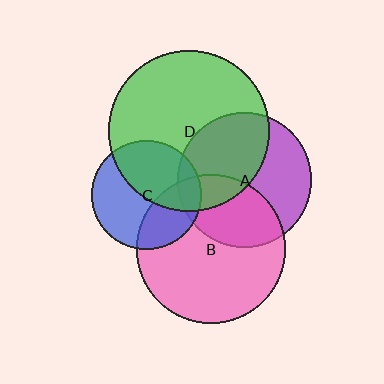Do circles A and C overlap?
Yes.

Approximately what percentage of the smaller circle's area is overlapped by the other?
Approximately 10%.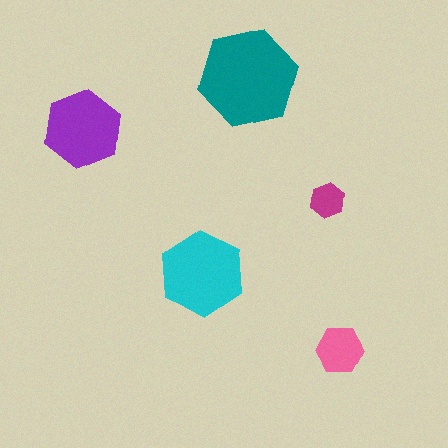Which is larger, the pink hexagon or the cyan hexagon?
The cyan one.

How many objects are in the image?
There are 5 objects in the image.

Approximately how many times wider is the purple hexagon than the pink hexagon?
About 1.5 times wider.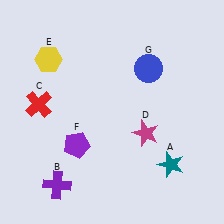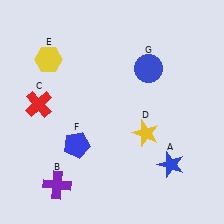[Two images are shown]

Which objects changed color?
A changed from teal to blue. D changed from magenta to yellow. F changed from purple to blue.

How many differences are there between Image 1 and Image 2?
There are 3 differences between the two images.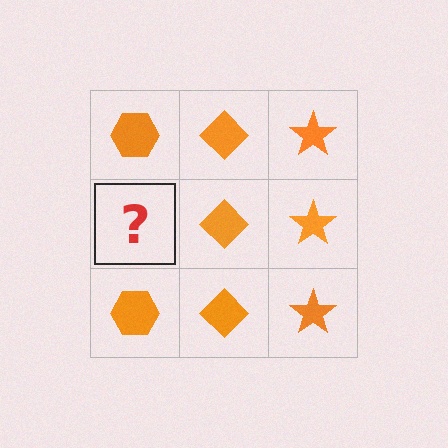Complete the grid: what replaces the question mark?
The question mark should be replaced with an orange hexagon.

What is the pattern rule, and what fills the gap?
The rule is that each column has a consistent shape. The gap should be filled with an orange hexagon.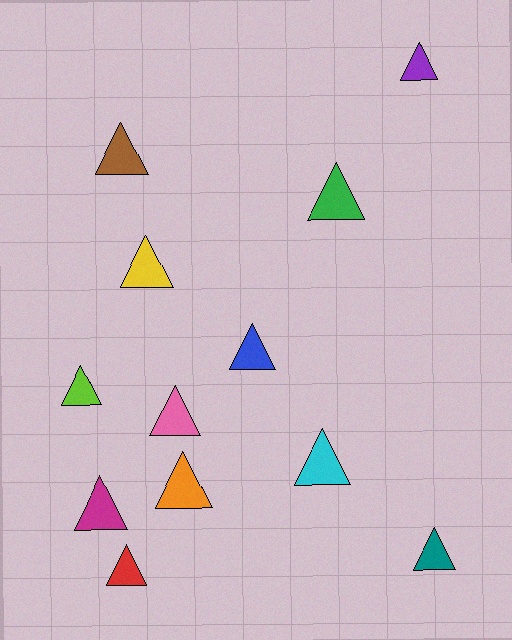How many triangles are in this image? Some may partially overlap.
There are 12 triangles.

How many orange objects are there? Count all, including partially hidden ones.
There is 1 orange object.